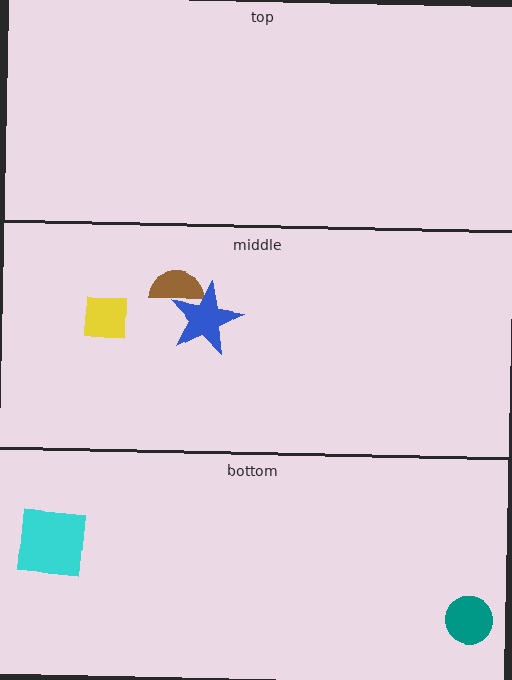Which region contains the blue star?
The middle region.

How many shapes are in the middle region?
3.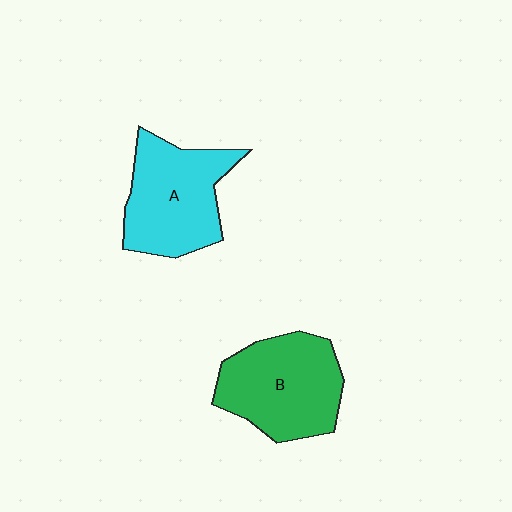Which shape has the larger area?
Shape B (green).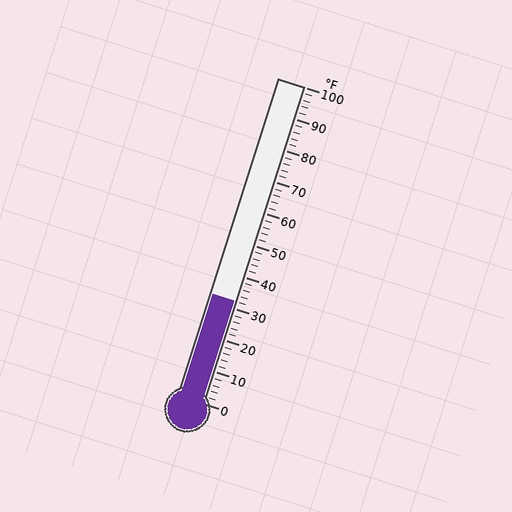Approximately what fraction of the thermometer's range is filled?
The thermometer is filled to approximately 30% of its range.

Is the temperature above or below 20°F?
The temperature is above 20°F.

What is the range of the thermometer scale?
The thermometer scale ranges from 0°F to 100°F.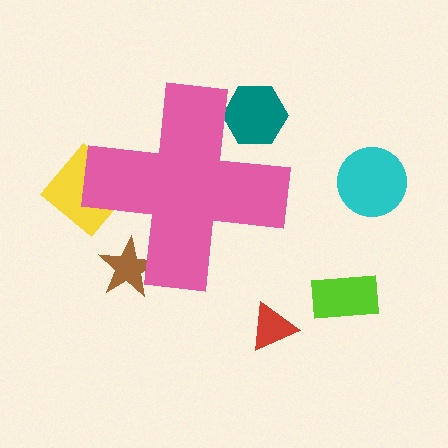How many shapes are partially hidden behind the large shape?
3 shapes are partially hidden.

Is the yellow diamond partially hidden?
Yes, the yellow diamond is partially hidden behind the pink cross.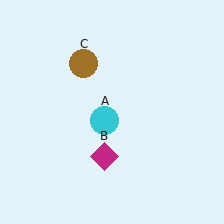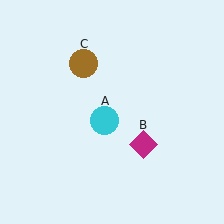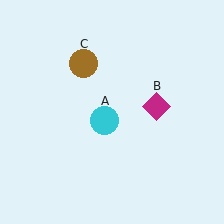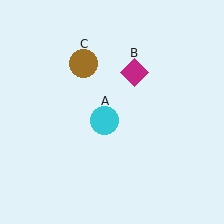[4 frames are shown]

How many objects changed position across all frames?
1 object changed position: magenta diamond (object B).